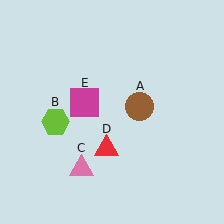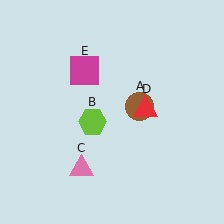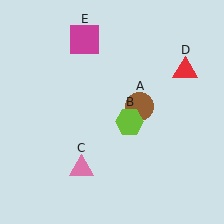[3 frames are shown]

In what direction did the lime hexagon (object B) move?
The lime hexagon (object B) moved right.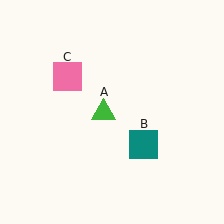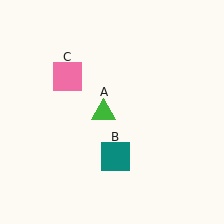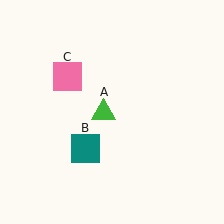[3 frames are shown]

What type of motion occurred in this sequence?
The teal square (object B) rotated clockwise around the center of the scene.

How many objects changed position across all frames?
1 object changed position: teal square (object B).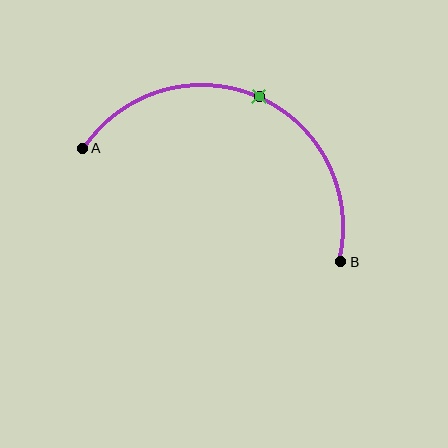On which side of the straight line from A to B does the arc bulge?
The arc bulges above the straight line connecting A and B.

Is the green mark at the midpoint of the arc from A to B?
Yes. The green mark lies on the arc at equal arc-length from both A and B — it is the arc midpoint.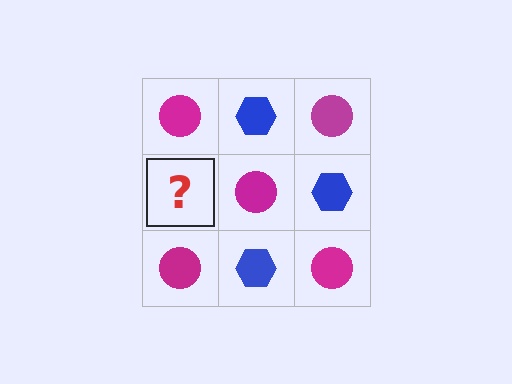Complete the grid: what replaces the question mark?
The question mark should be replaced with a blue hexagon.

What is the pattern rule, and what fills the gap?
The rule is that it alternates magenta circle and blue hexagon in a checkerboard pattern. The gap should be filled with a blue hexagon.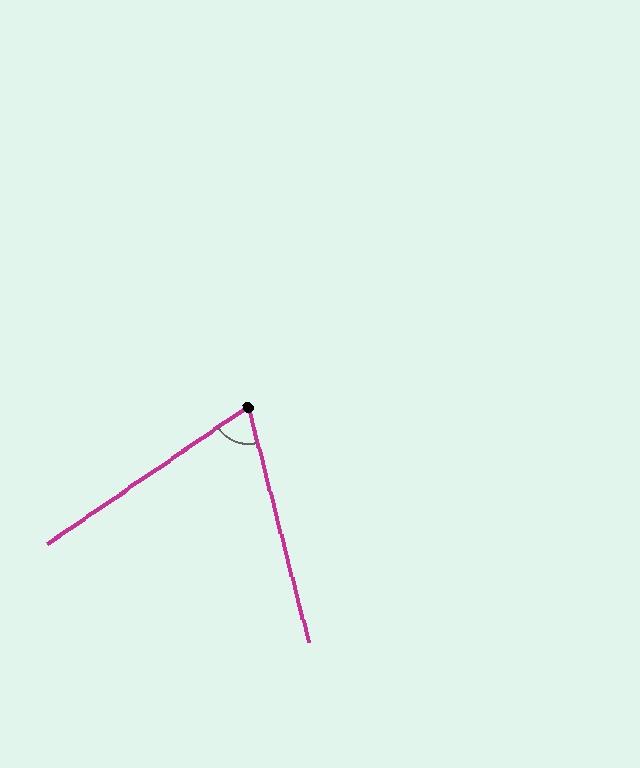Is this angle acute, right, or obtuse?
It is acute.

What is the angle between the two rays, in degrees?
Approximately 70 degrees.